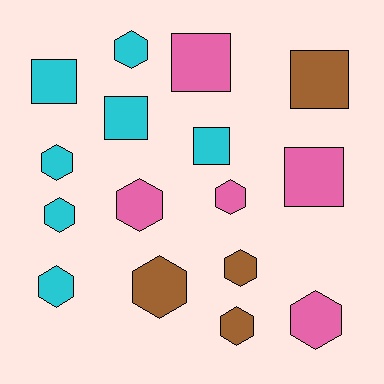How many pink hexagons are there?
There are 3 pink hexagons.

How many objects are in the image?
There are 16 objects.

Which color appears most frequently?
Cyan, with 7 objects.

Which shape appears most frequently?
Hexagon, with 10 objects.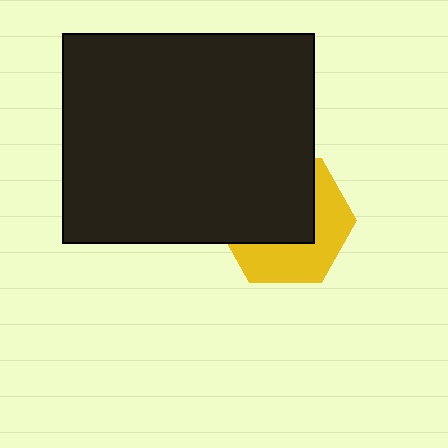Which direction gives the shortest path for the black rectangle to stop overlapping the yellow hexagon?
Moving toward the upper-left gives the shortest separation.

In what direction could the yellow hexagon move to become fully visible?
The yellow hexagon could move toward the lower-right. That would shift it out from behind the black rectangle entirely.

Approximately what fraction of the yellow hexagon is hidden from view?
Roughly 55% of the yellow hexagon is hidden behind the black rectangle.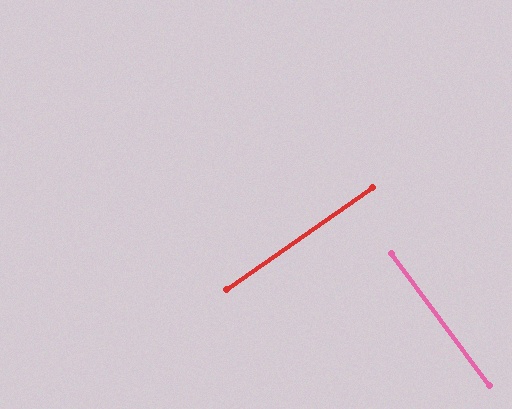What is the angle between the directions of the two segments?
Approximately 88 degrees.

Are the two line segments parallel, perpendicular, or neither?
Perpendicular — they meet at approximately 88°.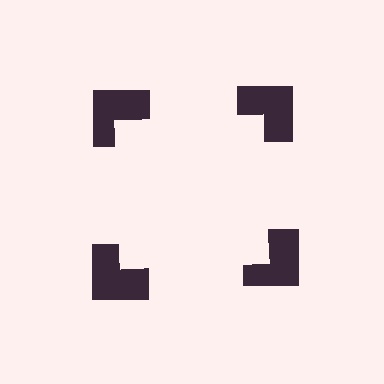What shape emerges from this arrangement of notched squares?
An illusory square — its edges are inferred from the aligned wedge cuts in the notched squares, not physically drawn.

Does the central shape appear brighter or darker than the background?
It typically appears slightly brighter than the background, even though no actual brightness change is drawn.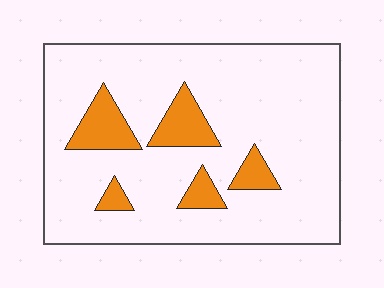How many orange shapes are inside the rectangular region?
5.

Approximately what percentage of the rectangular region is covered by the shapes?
Approximately 15%.